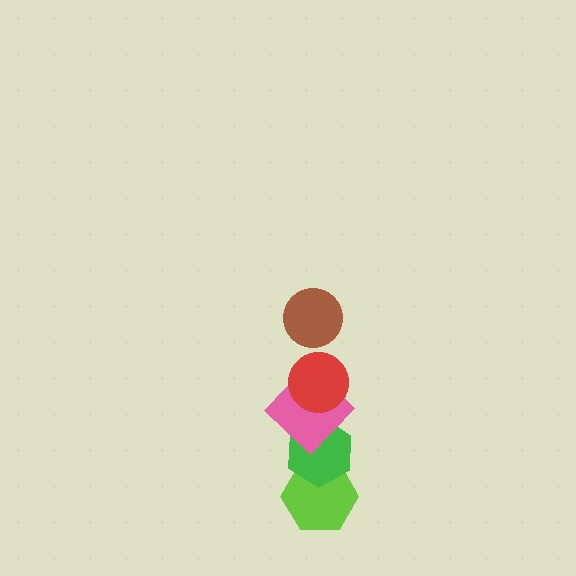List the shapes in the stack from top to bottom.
From top to bottom: the brown circle, the red circle, the pink diamond, the green hexagon, the lime hexagon.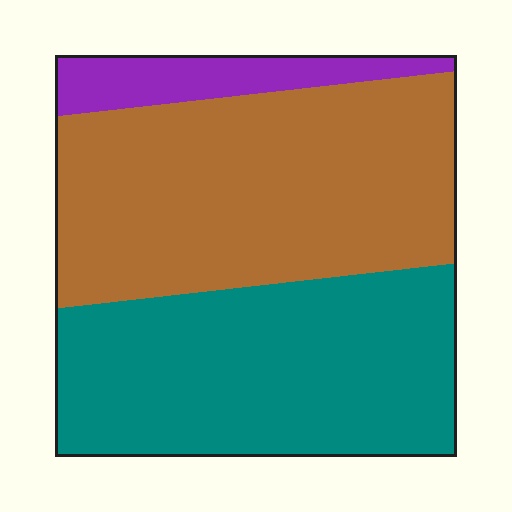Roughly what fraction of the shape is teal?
Teal covers about 45% of the shape.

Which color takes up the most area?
Brown, at roughly 50%.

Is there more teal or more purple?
Teal.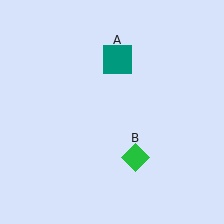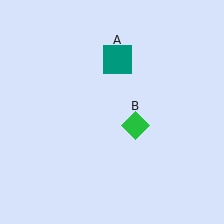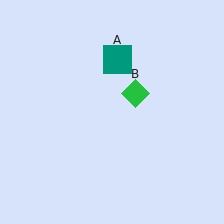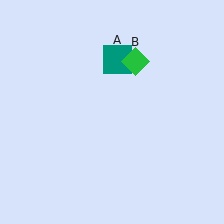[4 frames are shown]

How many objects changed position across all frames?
1 object changed position: green diamond (object B).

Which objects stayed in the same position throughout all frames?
Teal square (object A) remained stationary.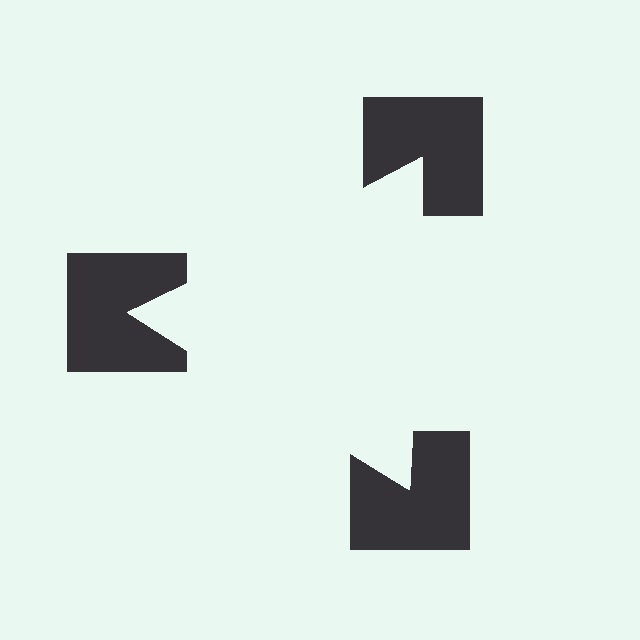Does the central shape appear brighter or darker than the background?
It typically appears slightly brighter than the background, even though no actual brightness change is drawn.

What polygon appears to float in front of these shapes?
An illusory triangle — its edges are inferred from the aligned wedge cuts in the notched squares, not physically drawn.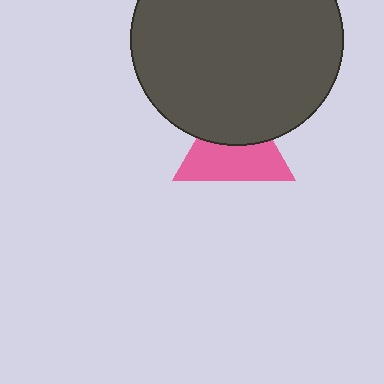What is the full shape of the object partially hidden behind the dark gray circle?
The partially hidden object is a pink triangle.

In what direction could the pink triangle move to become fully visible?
The pink triangle could move down. That would shift it out from behind the dark gray circle entirely.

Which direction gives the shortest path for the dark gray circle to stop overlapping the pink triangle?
Moving up gives the shortest separation.